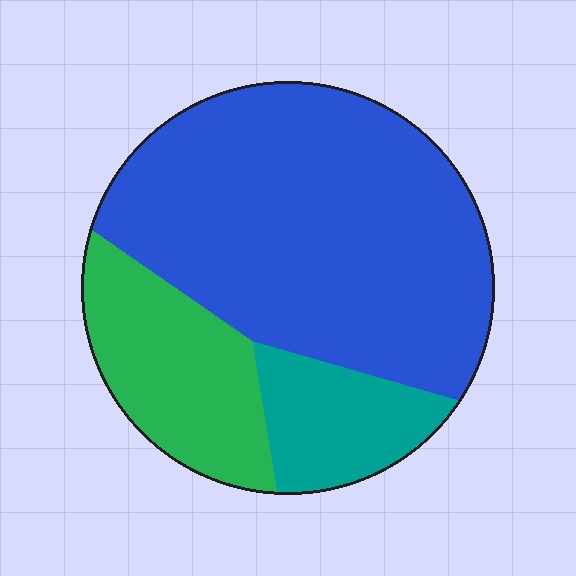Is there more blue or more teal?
Blue.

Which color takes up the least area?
Teal, at roughly 15%.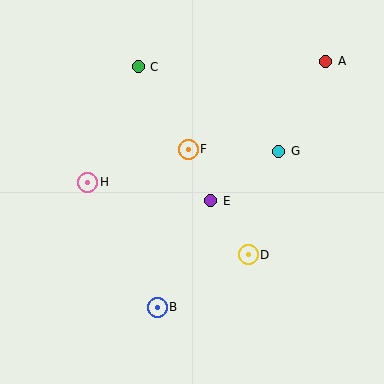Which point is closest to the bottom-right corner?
Point D is closest to the bottom-right corner.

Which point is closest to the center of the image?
Point E at (211, 201) is closest to the center.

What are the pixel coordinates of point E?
Point E is at (211, 201).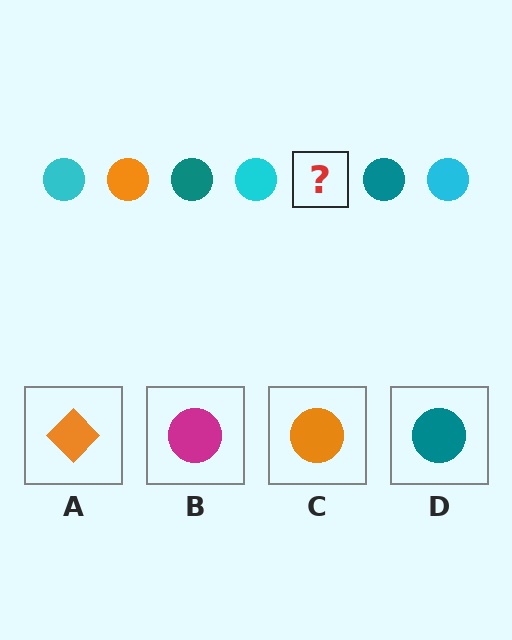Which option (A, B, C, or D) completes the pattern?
C.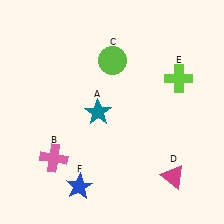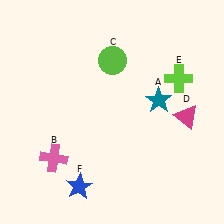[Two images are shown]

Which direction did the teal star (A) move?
The teal star (A) moved right.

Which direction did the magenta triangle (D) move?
The magenta triangle (D) moved up.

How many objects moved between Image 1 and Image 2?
2 objects moved between the two images.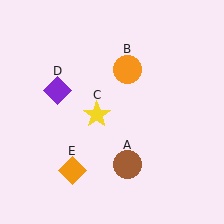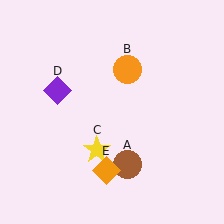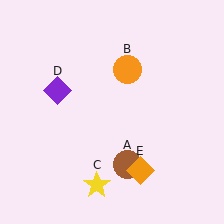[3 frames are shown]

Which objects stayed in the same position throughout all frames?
Brown circle (object A) and orange circle (object B) and purple diamond (object D) remained stationary.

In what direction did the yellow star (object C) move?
The yellow star (object C) moved down.